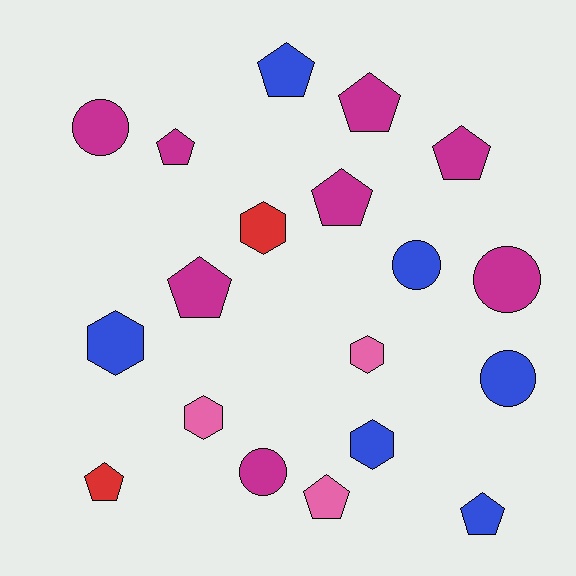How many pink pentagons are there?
There is 1 pink pentagon.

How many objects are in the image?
There are 19 objects.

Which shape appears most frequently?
Pentagon, with 9 objects.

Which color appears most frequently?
Magenta, with 8 objects.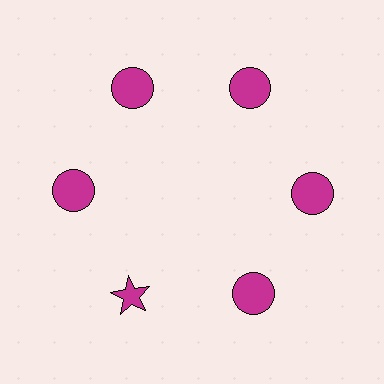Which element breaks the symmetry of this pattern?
The magenta star at roughly the 7 o'clock position breaks the symmetry. All other shapes are magenta circles.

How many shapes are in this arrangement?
There are 6 shapes arranged in a ring pattern.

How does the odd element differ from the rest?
It has a different shape: star instead of circle.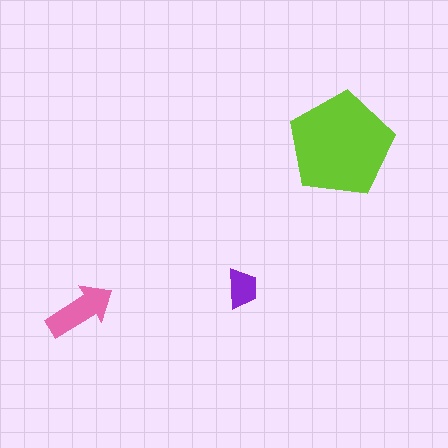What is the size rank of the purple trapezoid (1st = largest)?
3rd.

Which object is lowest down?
The pink arrow is bottommost.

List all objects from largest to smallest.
The lime pentagon, the pink arrow, the purple trapezoid.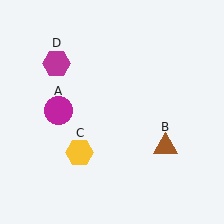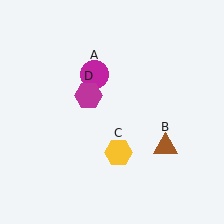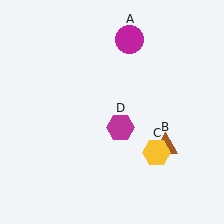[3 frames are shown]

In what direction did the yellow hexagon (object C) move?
The yellow hexagon (object C) moved right.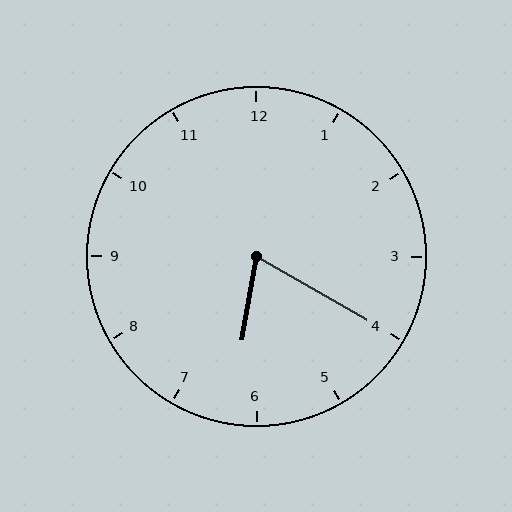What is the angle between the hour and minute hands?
Approximately 70 degrees.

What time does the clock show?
6:20.